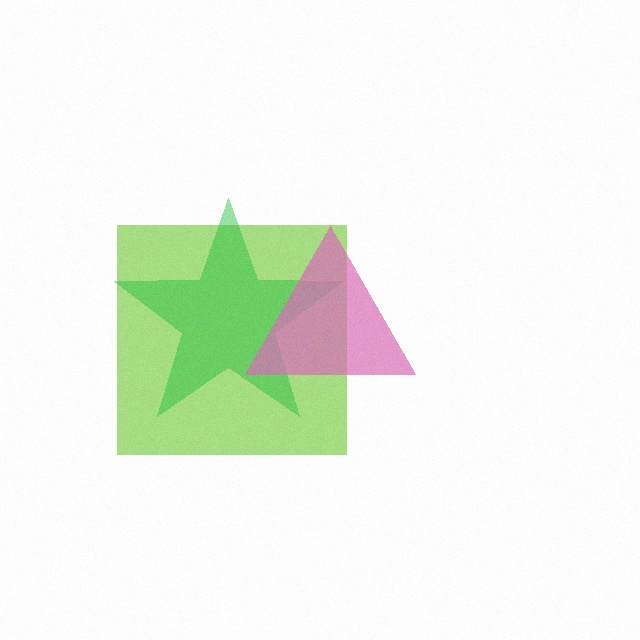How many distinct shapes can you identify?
There are 3 distinct shapes: a lime square, a green star, a pink triangle.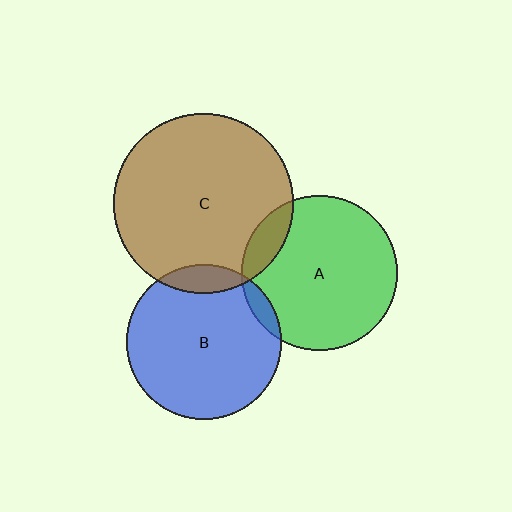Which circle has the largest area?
Circle C (brown).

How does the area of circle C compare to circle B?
Approximately 1.3 times.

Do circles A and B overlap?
Yes.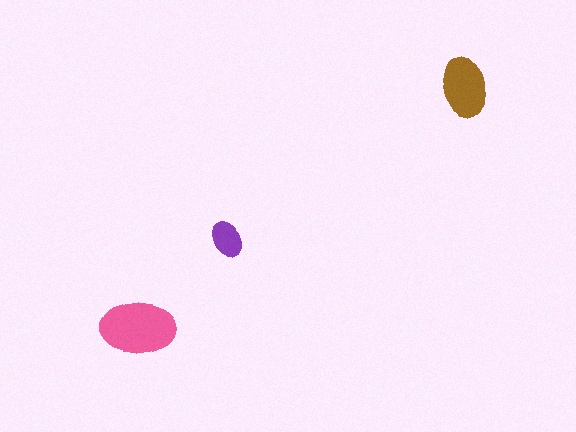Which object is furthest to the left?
The pink ellipse is leftmost.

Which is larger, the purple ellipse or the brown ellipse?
The brown one.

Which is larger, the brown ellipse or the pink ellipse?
The pink one.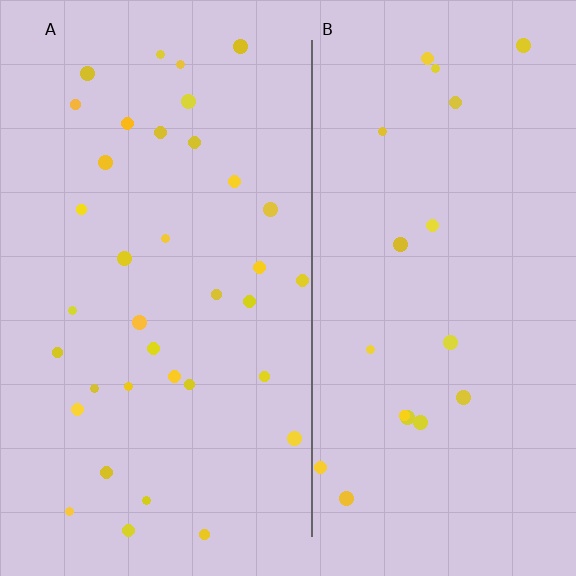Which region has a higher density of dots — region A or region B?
A (the left).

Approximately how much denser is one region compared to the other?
Approximately 1.9× — region A over region B.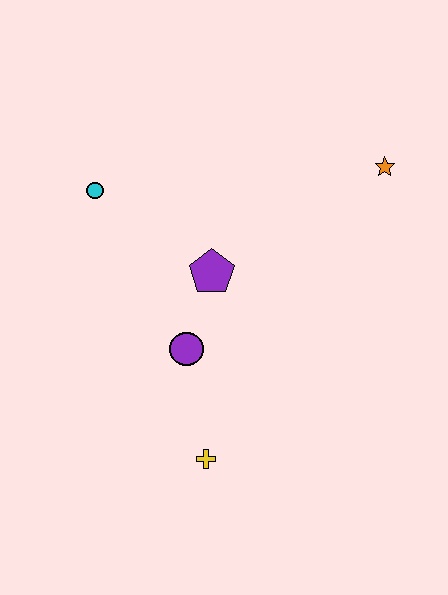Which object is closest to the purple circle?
The purple pentagon is closest to the purple circle.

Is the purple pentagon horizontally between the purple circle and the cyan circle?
No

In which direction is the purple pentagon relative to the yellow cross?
The purple pentagon is above the yellow cross.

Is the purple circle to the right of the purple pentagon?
No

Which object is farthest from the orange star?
The yellow cross is farthest from the orange star.